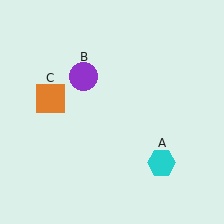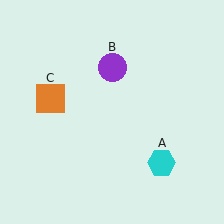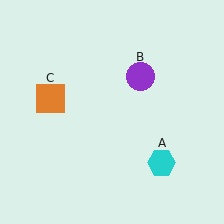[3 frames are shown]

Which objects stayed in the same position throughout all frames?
Cyan hexagon (object A) and orange square (object C) remained stationary.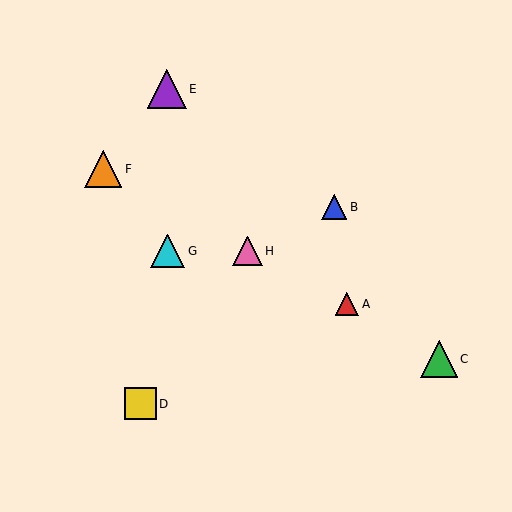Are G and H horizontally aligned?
Yes, both are at y≈251.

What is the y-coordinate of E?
Object E is at y≈89.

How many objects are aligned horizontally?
2 objects (G, H) are aligned horizontally.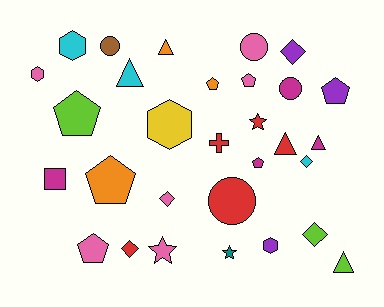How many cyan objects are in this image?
There are 3 cyan objects.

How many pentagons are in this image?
There are 7 pentagons.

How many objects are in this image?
There are 30 objects.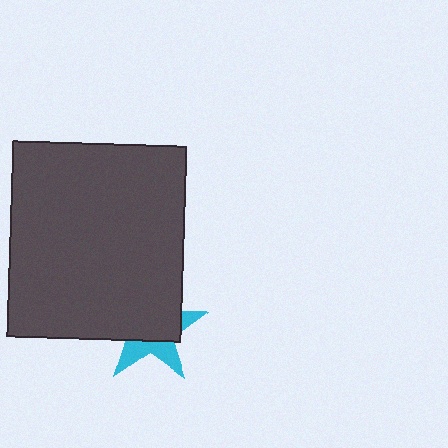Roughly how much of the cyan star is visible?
A small part of it is visible (roughly 37%).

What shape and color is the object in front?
The object in front is a dark gray rectangle.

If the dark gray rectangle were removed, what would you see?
You would see the complete cyan star.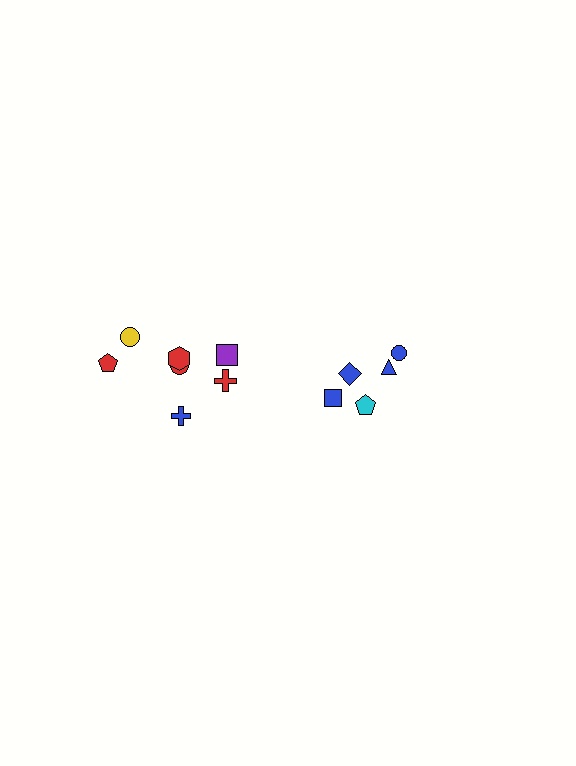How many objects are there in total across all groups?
There are 12 objects.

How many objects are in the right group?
There are 5 objects.